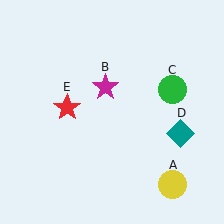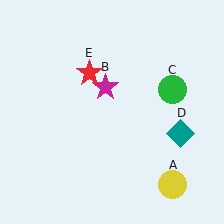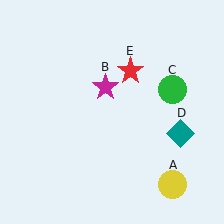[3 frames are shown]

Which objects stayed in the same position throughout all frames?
Yellow circle (object A) and magenta star (object B) and green circle (object C) and teal diamond (object D) remained stationary.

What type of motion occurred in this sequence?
The red star (object E) rotated clockwise around the center of the scene.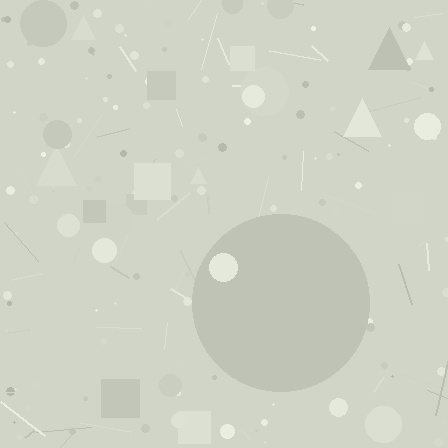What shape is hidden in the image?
A circle is hidden in the image.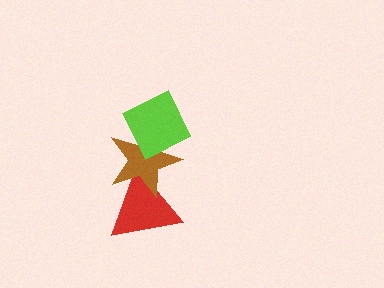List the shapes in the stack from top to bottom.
From top to bottom: the lime diamond, the brown star, the red triangle.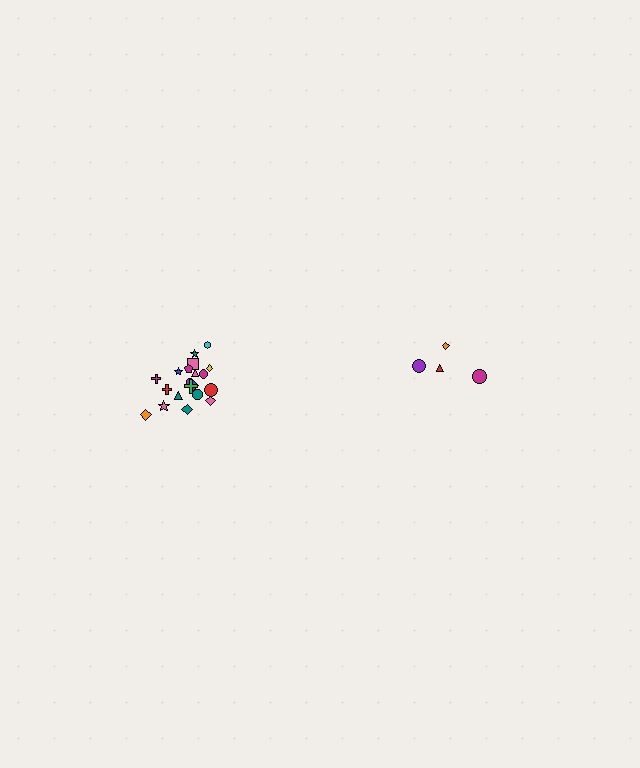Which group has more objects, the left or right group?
The left group.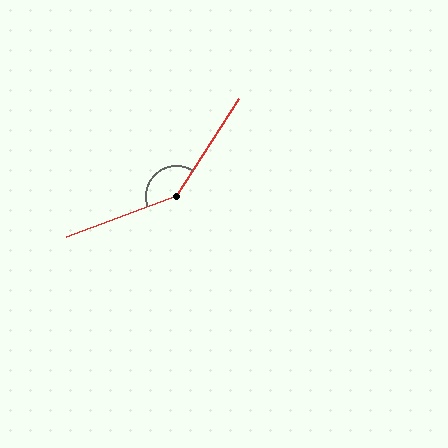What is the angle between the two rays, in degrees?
Approximately 143 degrees.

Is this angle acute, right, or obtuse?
It is obtuse.